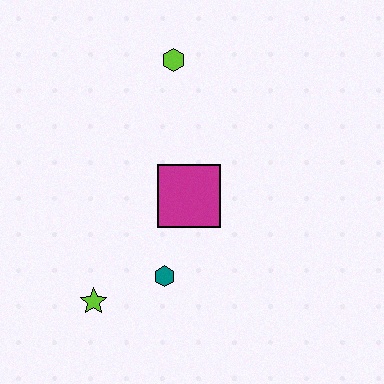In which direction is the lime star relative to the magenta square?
The lime star is below the magenta square.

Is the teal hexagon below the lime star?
No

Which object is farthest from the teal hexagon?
The lime hexagon is farthest from the teal hexagon.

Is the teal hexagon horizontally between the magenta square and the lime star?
Yes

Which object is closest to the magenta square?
The teal hexagon is closest to the magenta square.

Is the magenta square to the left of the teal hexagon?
No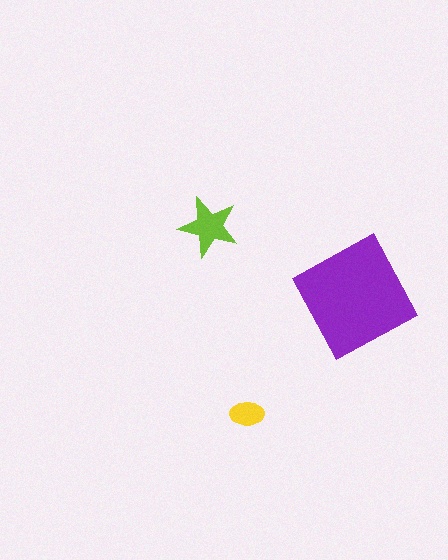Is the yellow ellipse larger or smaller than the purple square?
Smaller.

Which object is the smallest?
The yellow ellipse.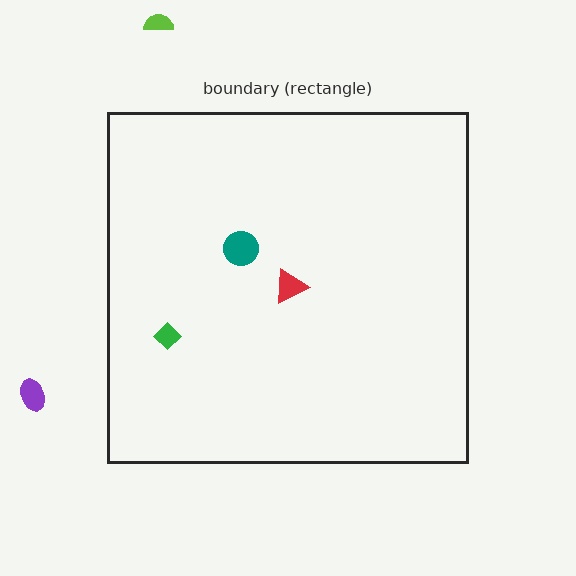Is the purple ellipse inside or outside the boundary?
Outside.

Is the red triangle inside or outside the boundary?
Inside.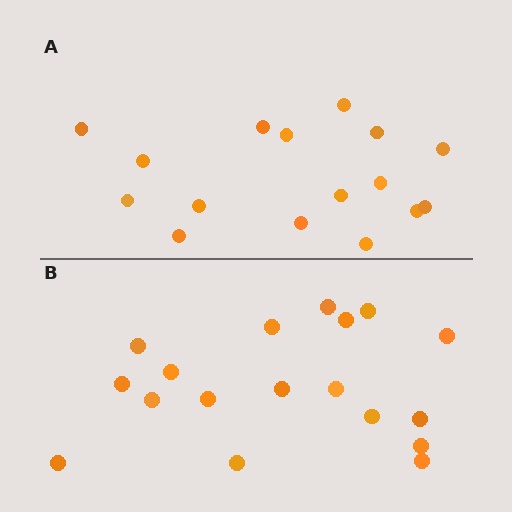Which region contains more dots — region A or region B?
Region B (the bottom region) has more dots.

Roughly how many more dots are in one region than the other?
Region B has just a few more — roughly 2 or 3 more dots than region A.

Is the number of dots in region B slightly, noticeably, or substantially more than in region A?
Region B has only slightly more — the two regions are fairly close. The ratio is roughly 1.1 to 1.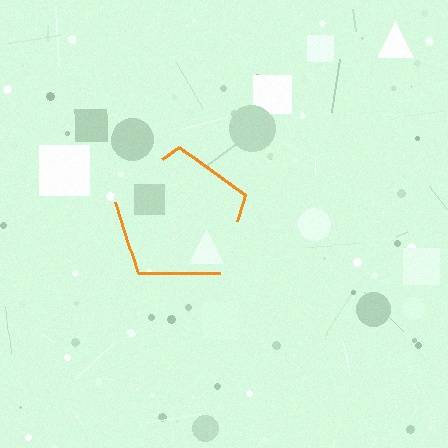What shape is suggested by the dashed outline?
The dashed outline suggests a pentagon.